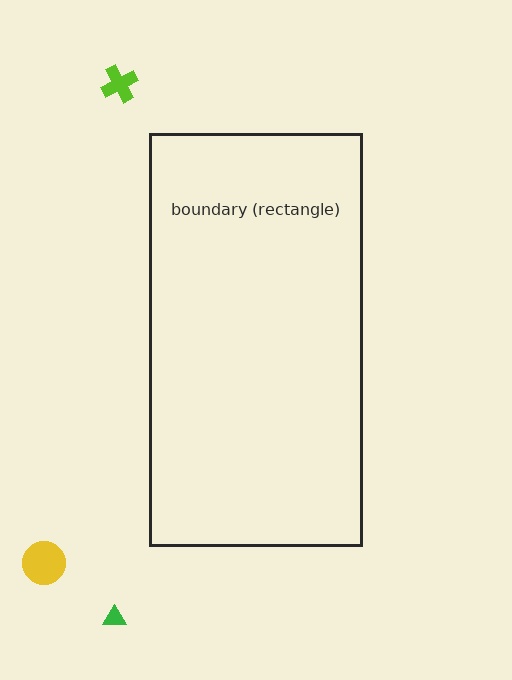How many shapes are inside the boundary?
0 inside, 3 outside.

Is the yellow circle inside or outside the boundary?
Outside.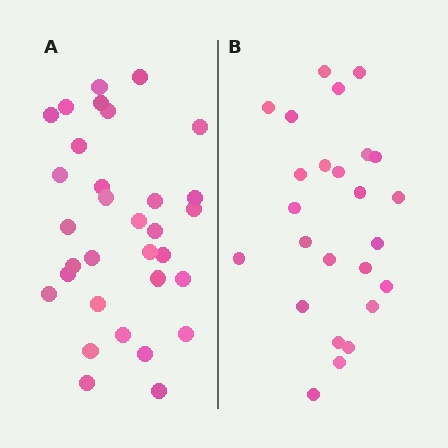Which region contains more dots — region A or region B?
Region A (the left region) has more dots.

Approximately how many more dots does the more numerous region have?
Region A has roughly 8 or so more dots than region B.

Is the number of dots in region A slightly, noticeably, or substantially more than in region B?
Region A has noticeably more, but not dramatically so. The ratio is roughly 1.3 to 1.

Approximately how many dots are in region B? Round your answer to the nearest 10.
About 20 dots. (The exact count is 25, which rounds to 20.)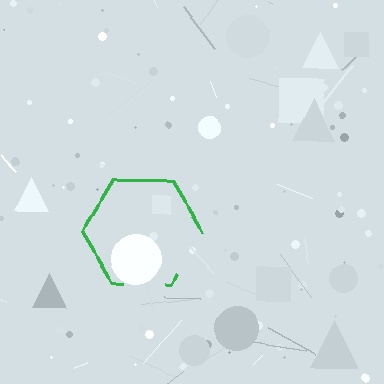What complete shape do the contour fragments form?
The contour fragments form a hexagon.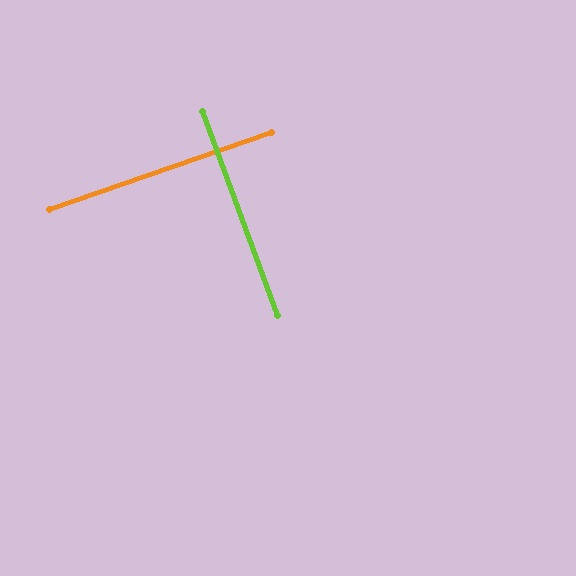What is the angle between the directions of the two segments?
Approximately 89 degrees.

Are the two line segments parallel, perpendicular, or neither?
Perpendicular — they meet at approximately 89°.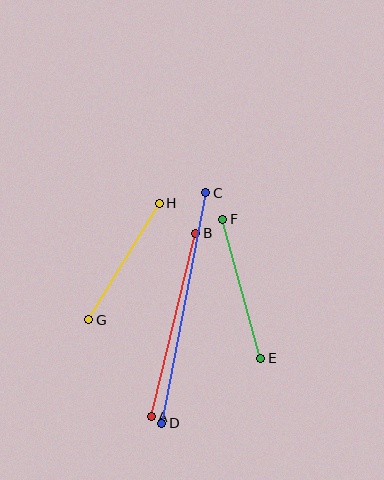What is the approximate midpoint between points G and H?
The midpoint is at approximately (124, 261) pixels.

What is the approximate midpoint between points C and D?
The midpoint is at approximately (184, 308) pixels.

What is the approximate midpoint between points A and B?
The midpoint is at approximately (173, 325) pixels.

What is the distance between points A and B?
The distance is approximately 189 pixels.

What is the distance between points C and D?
The distance is approximately 235 pixels.